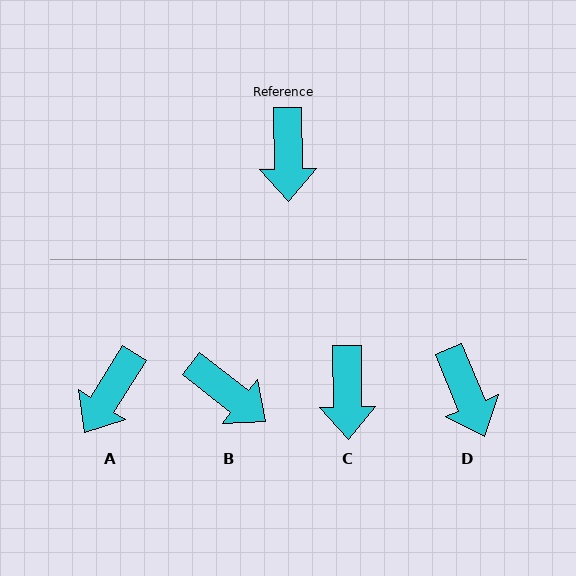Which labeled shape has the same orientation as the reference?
C.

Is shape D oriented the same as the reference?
No, it is off by about 22 degrees.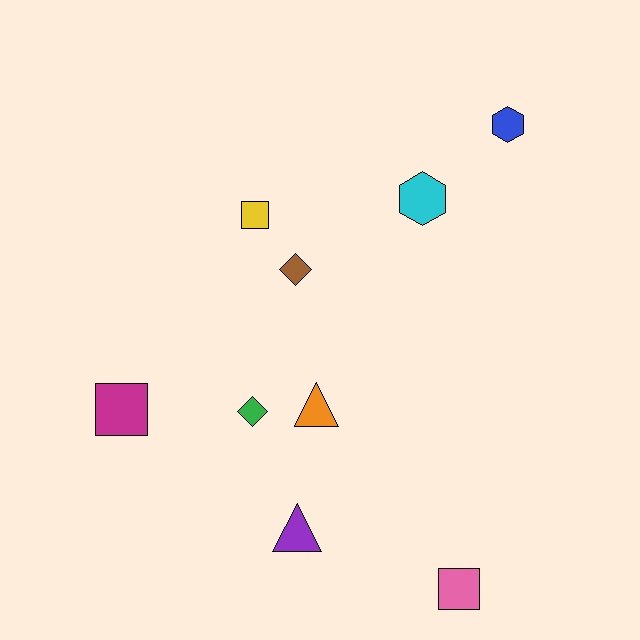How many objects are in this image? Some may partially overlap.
There are 9 objects.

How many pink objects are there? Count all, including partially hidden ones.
There is 1 pink object.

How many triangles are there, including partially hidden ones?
There are 2 triangles.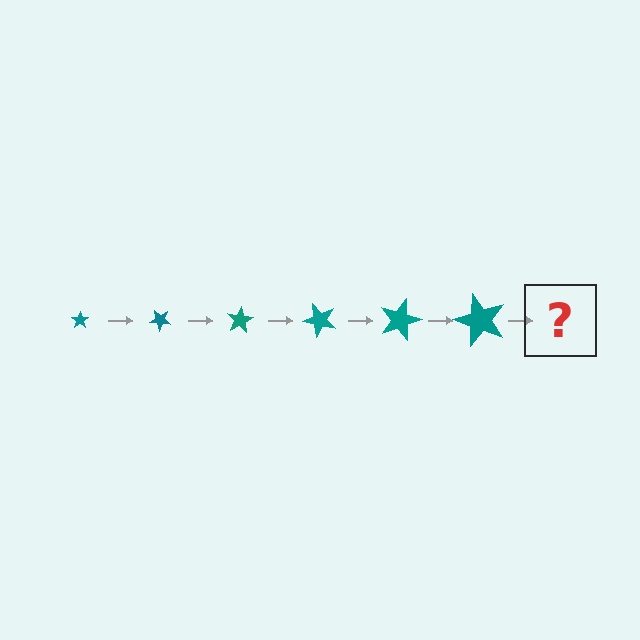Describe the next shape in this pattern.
It should be a star, larger than the previous one and rotated 240 degrees from the start.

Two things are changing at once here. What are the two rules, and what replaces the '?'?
The two rules are that the star grows larger each step and it rotates 40 degrees each step. The '?' should be a star, larger than the previous one and rotated 240 degrees from the start.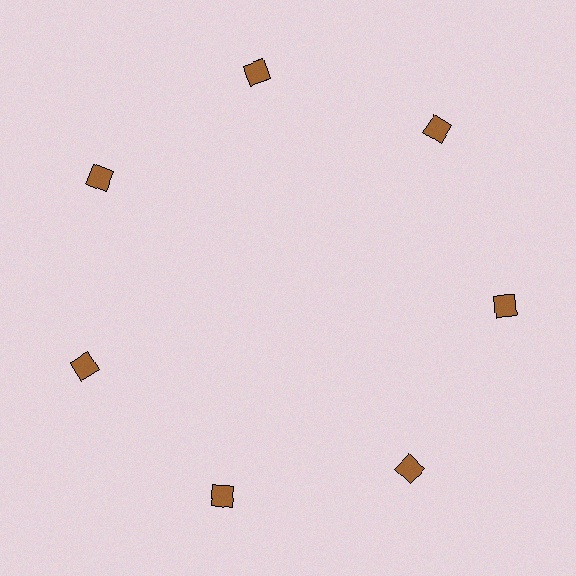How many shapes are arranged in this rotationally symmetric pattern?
There are 7 shapes, arranged in 7 groups of 1.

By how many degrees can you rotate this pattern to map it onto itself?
The pattern maps onto itself every 51 degrees of rotation.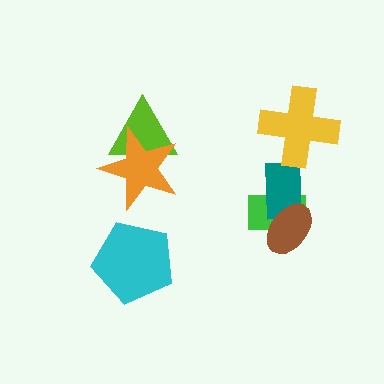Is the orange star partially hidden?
No, no other shape covers it.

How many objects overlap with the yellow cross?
0 objects overlap with the yellow cross.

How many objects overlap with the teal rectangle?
2 objects overlap with the teal rectangle.